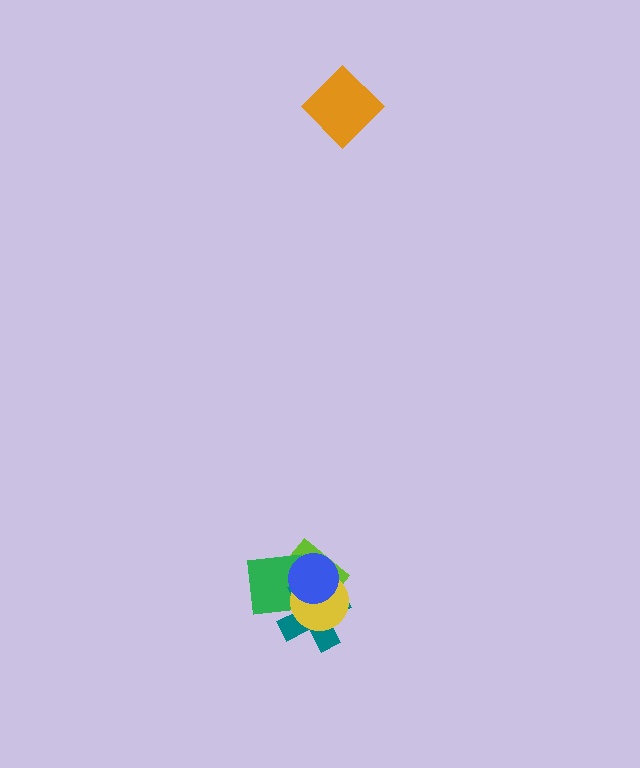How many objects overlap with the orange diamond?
0 objects overlap with the orange diamond.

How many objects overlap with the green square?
4 objects overlap with the green square.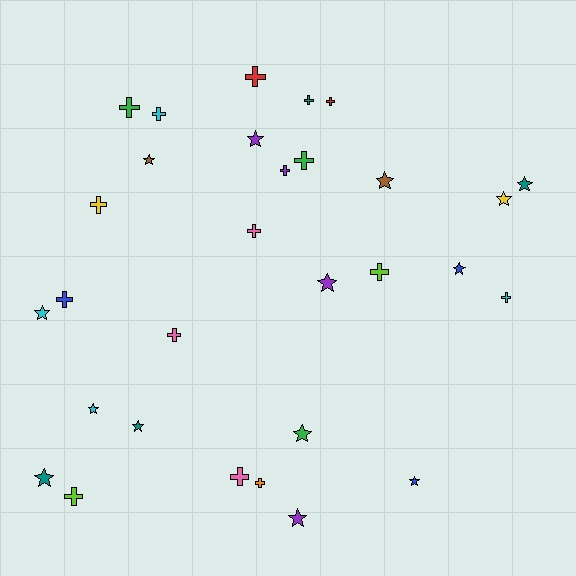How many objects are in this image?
There are 30 objects.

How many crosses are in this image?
There are 16 crosses.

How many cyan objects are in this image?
There are 4 cyan objects.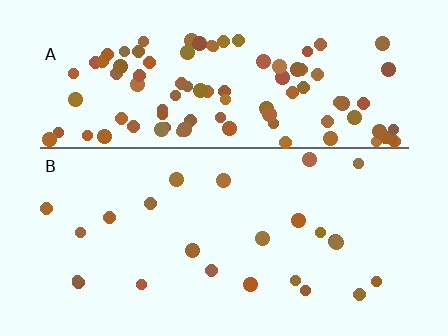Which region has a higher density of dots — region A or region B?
A (the top).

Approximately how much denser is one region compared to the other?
Approximately 4.3× — region A over region B.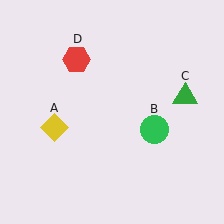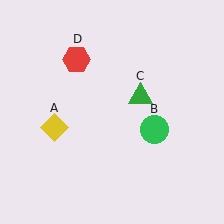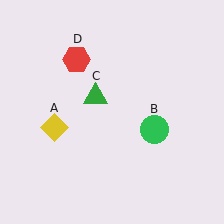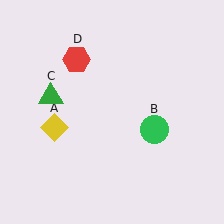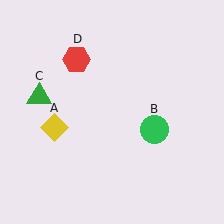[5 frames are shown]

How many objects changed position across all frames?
1 object changed position: green triangle (object C).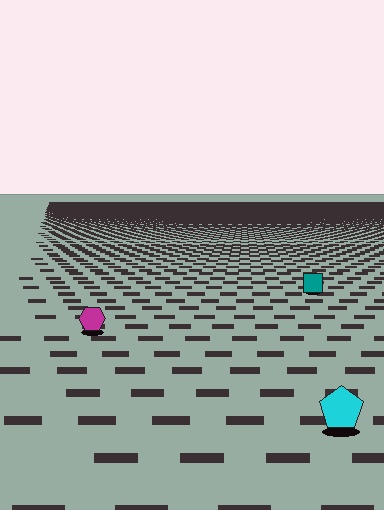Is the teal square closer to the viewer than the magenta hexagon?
No. The magenta hexagon is closer — you can tell from the texture gradient: the ground texture is coarser near it.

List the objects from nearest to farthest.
From nearest to farthest: the cyan pentagon, the magenta hexagon, the teal square.